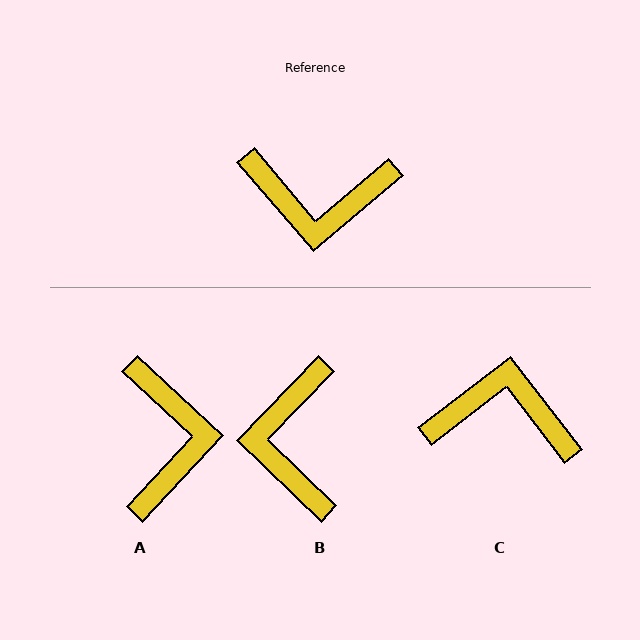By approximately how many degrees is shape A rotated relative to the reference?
Approximately 97 degrees counter-clockwise.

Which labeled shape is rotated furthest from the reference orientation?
C, about 177 degrees away.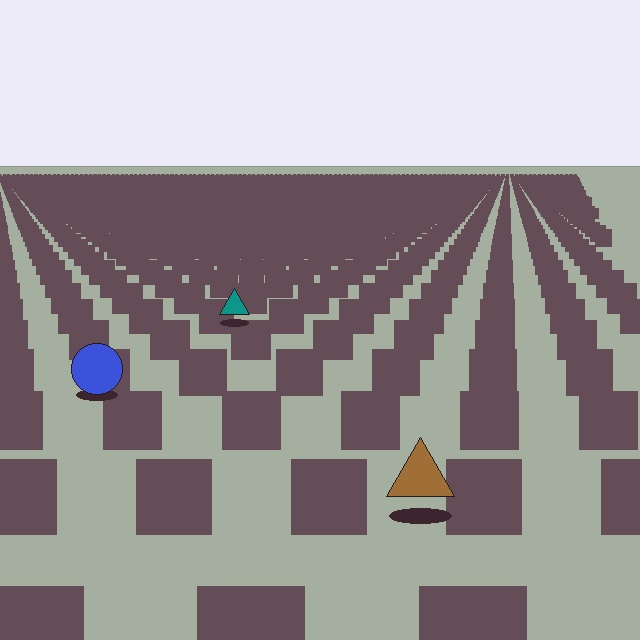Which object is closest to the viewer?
The brown triangle is closest. The texture marks near it are larger and more spread out.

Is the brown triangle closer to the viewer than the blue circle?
Yes. The brown triangle is closer — you can tell from the texture gradient: the ground texture is coarser near it.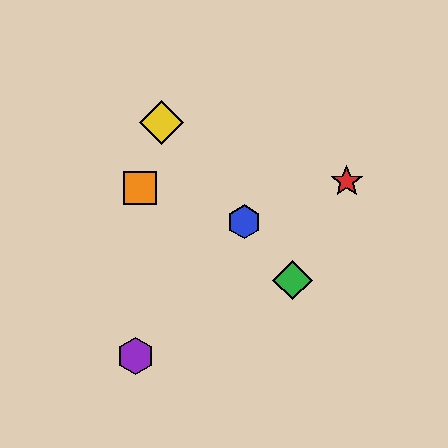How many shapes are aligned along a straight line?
3 shapes (the blue hexagon, the green diamond, the yellow diamond) are aligned along a straight line.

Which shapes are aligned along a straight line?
The blue hexagon, the green diamond, the yellow diamond are aligned along a straight line.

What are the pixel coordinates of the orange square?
The orange square is at (140, 188).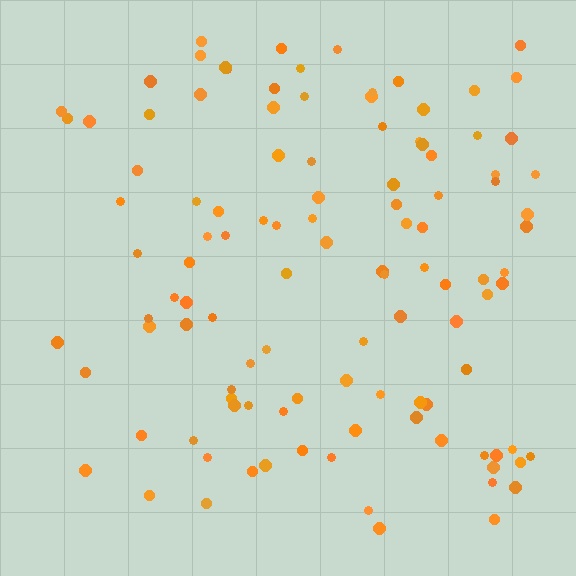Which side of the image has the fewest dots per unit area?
The left.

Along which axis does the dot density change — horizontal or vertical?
Horizontal.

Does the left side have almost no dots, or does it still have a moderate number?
Still a moderate number, just noticeably fewer than the right.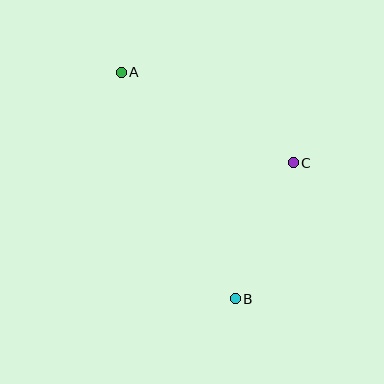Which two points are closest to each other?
Points B and C are closest to each other.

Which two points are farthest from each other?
Points A and B are farthest from each other.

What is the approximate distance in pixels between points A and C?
The distance between A and C is approximately 195 pixels.